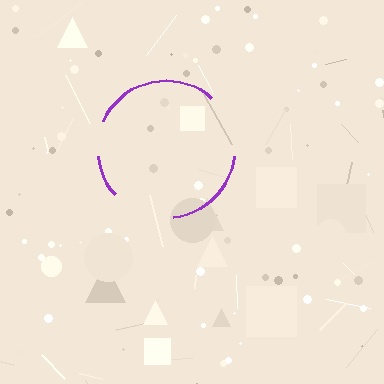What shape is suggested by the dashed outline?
The dashed outline suggests a circle.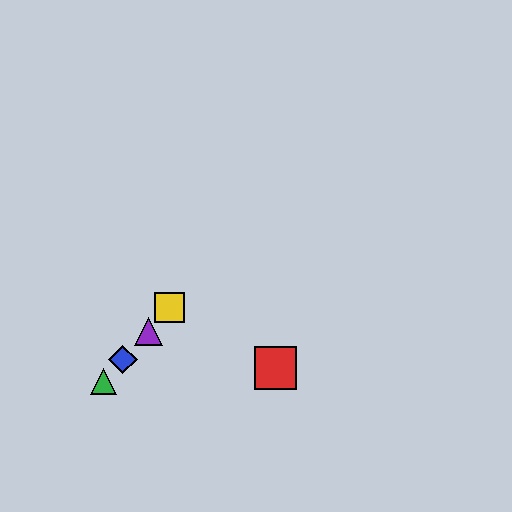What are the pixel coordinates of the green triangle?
The green triangle is at (103, 381).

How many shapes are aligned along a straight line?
4 shapes (the blue diamond, the green triangle, the yellow square, the purple triangle) are aligned along a straight line.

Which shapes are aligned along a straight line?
The blue diamond, the green triangle, the yellow square, the purple triangle are aligned along a straight line.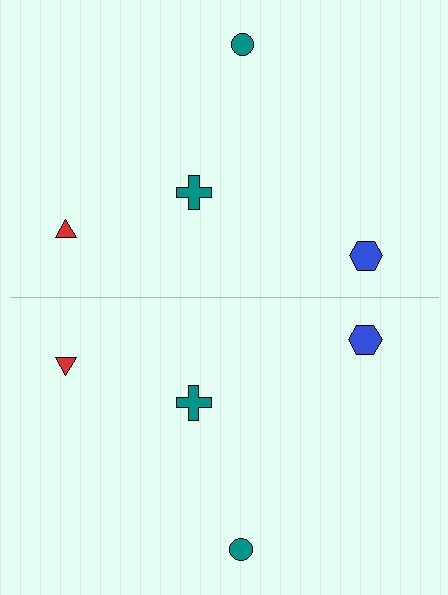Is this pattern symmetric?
Yes, this pattern has bilateral (reflection) symmetry.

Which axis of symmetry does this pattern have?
The pattern has a horizontal axis of symmetry running through the center of the image.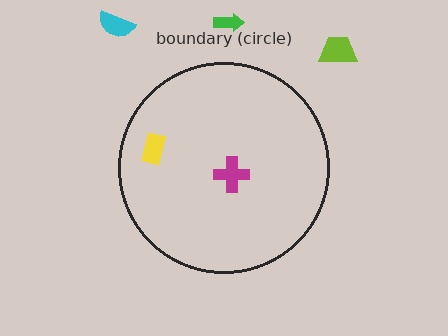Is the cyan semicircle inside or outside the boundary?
Outside.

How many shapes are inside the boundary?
2 inside, 3 outside.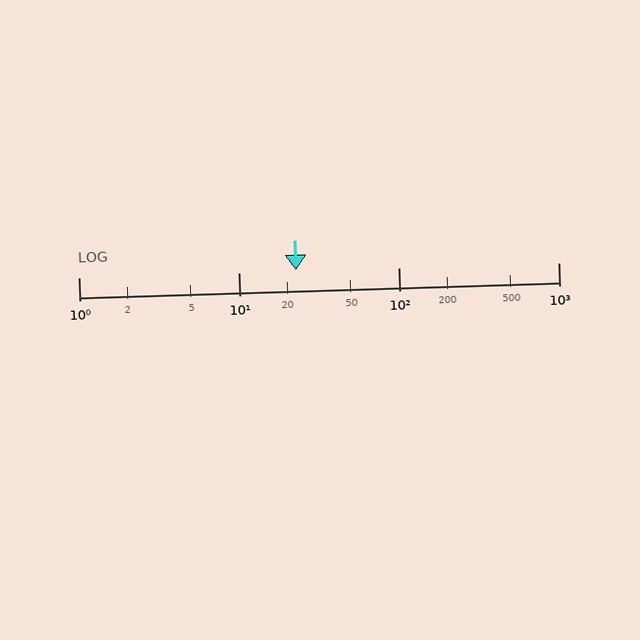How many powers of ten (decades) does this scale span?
The scale spans 3 decades, from 1 to 1000.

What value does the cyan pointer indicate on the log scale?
The pointer indicates approximately 23.